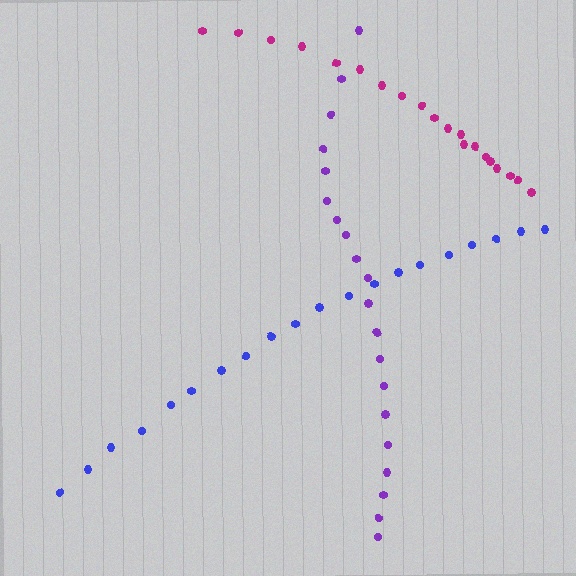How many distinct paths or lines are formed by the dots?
There are 3 distinct paths.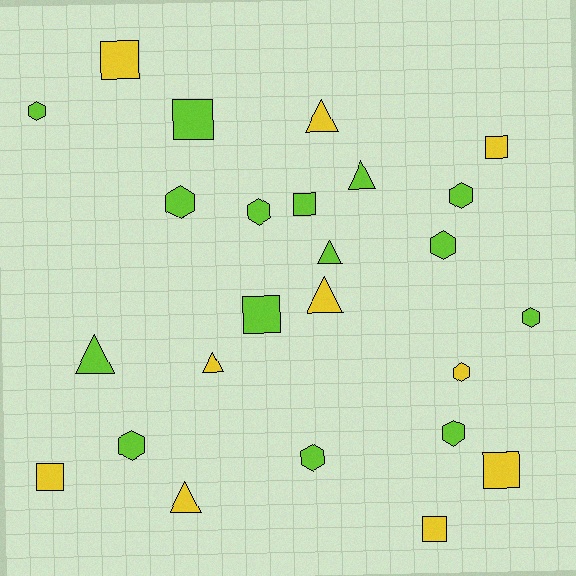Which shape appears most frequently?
Hexagon, with 10 objects.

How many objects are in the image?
There are 25 objects.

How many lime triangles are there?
There are 3 lime triangles.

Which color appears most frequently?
Lime, with 15 objects.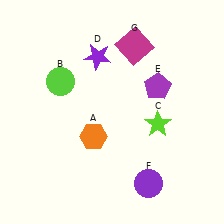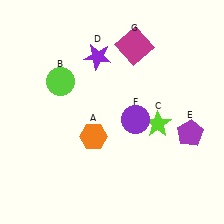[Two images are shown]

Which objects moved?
The objects that moved are: the purple pentagon (E), the purple circle (F).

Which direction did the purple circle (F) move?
The purple circle (F) moved up.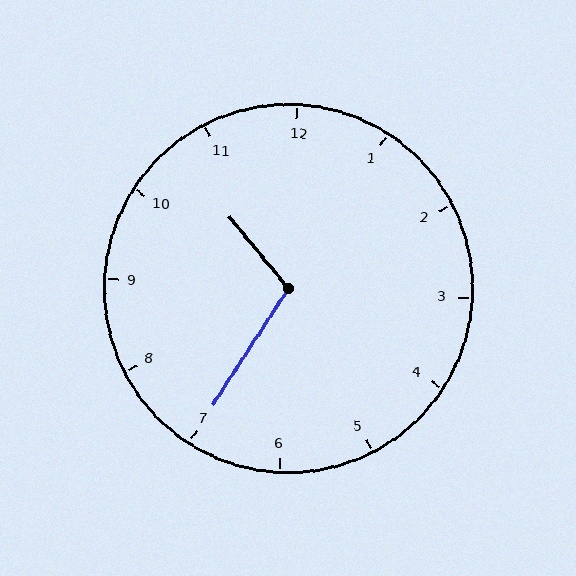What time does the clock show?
10:35.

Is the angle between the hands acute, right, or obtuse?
It is obtuse.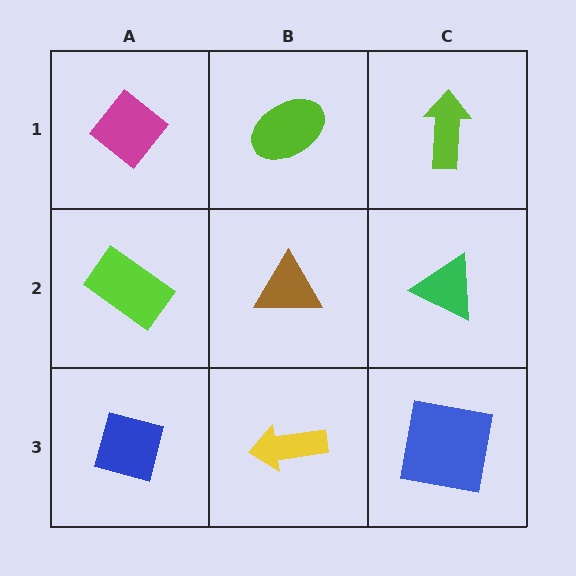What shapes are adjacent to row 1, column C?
A green triangle (row 2, column C), a lime ellipse (row 1, column B).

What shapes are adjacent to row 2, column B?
A lime ellipse (row 1, column B), a yellow arrow (row 3, column B), a lime rectangle (row 2, column A), a green triangle (row 2, column C).